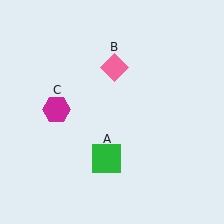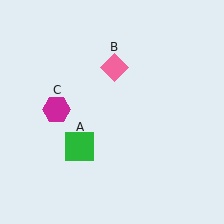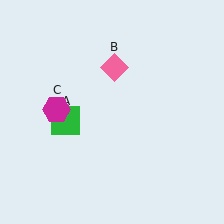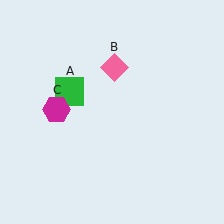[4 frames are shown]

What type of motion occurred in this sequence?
The green square (object A) rotated clockwise around the center of the scene.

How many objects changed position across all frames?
1 object changed position: green square (object A).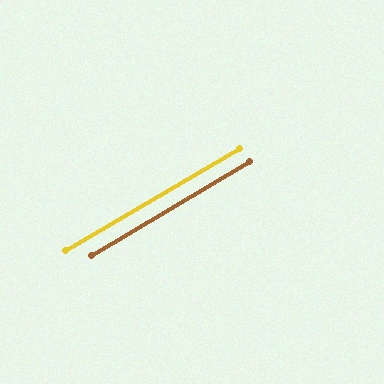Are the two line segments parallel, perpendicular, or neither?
Parallel — their directions differ by only 0.0°.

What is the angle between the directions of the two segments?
Approximately 0 degrees.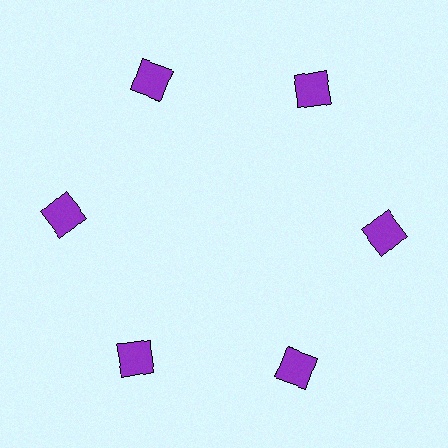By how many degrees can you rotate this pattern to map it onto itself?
The pattern maps onto itself every 60 degrees of rotation.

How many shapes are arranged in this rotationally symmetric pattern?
There are 6 shapes, arranged in 6 groups of 1.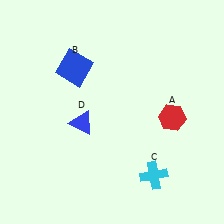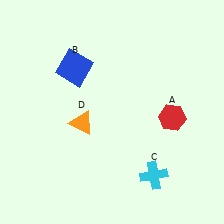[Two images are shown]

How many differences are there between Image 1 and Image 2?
There is 1 difference between the two images.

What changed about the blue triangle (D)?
In Image 1, D is blue. In Image 2, it changed to orange.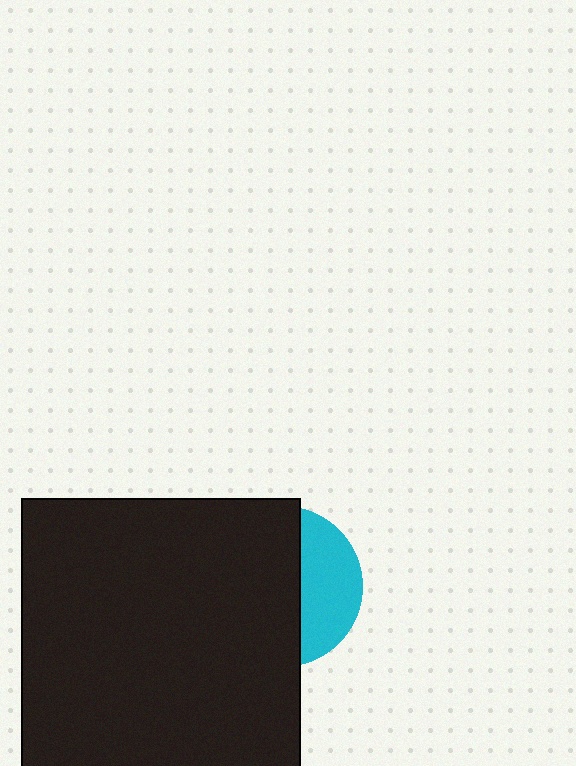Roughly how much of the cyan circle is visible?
A small part of it is visible (roughly 35%).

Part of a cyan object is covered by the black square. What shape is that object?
It is a circle.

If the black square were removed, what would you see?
You would see the complete cyan circle.